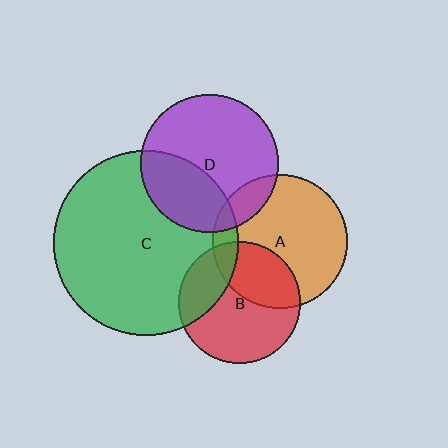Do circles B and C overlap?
Yes.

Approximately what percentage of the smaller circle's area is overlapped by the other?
Approximately 25%.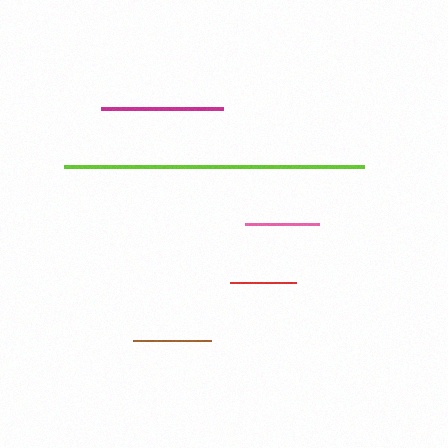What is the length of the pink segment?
The pink segment is approximately 74 pixels long.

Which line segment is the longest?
The lime line is the longest at approximately 300 pixels.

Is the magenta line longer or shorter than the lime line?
The lime line is longer than the magenta line.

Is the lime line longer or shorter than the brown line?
The lime line is longer than the brown line.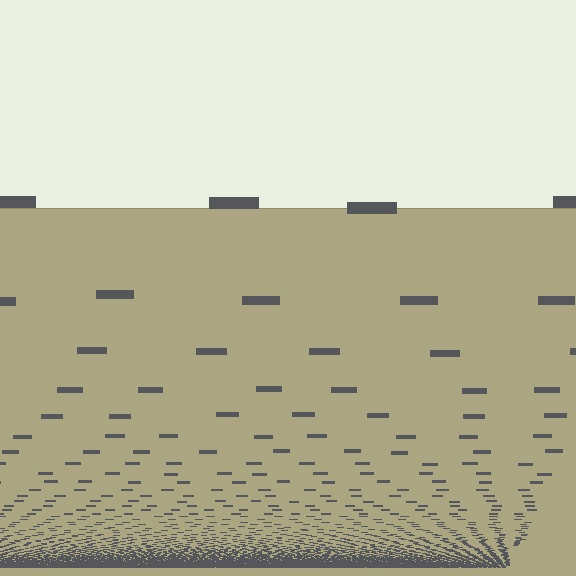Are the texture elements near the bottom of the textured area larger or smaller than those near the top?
Smaller. The gradient is inverted — elements near the bottom are smaller and denser.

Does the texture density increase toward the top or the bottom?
Density increases toward the bottom.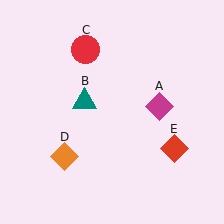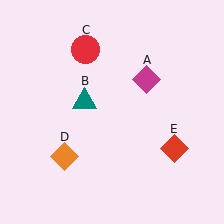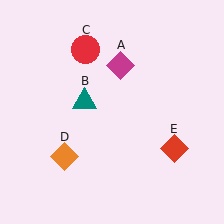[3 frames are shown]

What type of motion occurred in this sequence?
The magenta diamond (object A) rotated counterclockwise around the center of the scene.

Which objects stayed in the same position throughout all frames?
Teal triangle (object B) and red circle (object C) and orange diamond (object D) and red diamond (object E) remained stationary.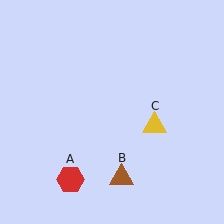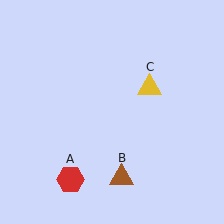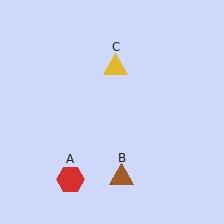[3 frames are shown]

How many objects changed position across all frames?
1 object changed position: yellow triangle (object C).